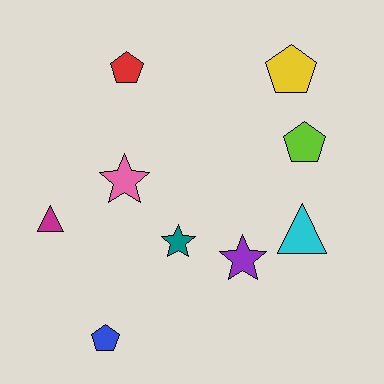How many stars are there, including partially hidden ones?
There are 3 stars.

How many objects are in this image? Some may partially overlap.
There are 9 objects.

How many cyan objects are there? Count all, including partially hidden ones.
There is 1 cyan object.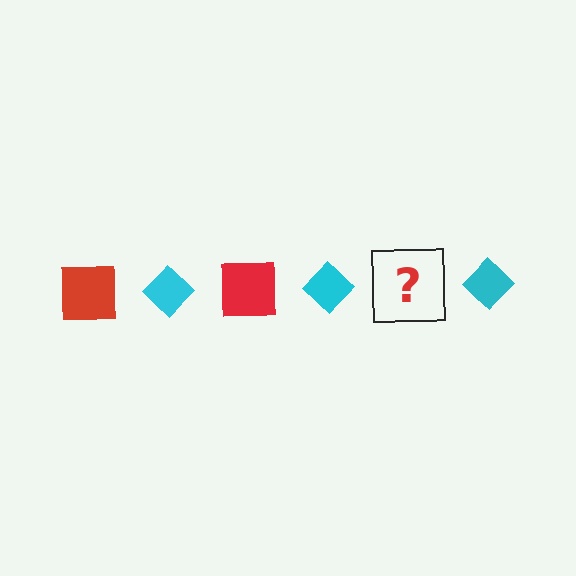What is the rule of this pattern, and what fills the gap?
The rule is that the pattern alternates between red square and cyan diamond. The gap should be filled with a red square.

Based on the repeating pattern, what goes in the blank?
The blank should be a red square.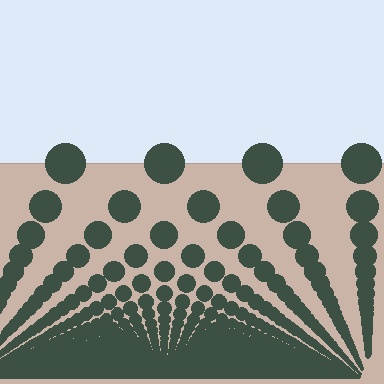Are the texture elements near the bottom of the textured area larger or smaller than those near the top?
Smaller. The gradient is inverted — elements near the bottom are smaller and denser.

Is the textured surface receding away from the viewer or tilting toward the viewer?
The surface appears to tilt toward the viewer. Texture elements get larger and sparser toward the top.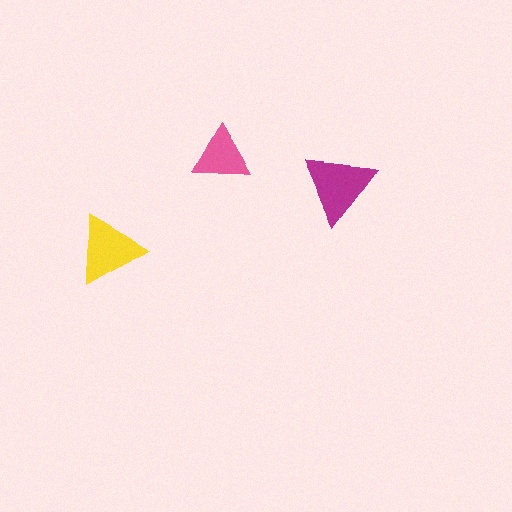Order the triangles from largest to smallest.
the magenta one, the yellow one, the pink one.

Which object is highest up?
The pink triangle is topmost.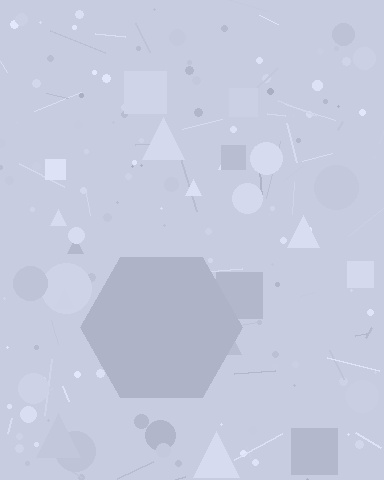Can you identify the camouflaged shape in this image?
The camouflaged shape is a hexagon.